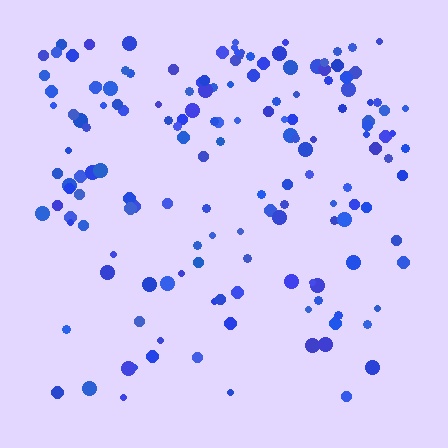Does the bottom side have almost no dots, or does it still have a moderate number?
Still a moderate number, just noticeably fewer than the top.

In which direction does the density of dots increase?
From bottom to top, with the top side densest.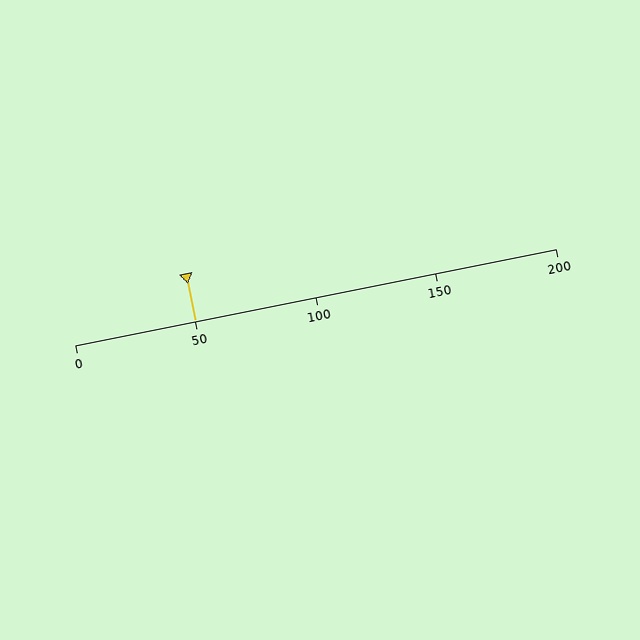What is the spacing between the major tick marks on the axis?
The major ticks are spaced 50 apart.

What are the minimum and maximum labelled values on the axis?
The axis runs from 0 to 200.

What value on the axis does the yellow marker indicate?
The marker indicates approximately 50.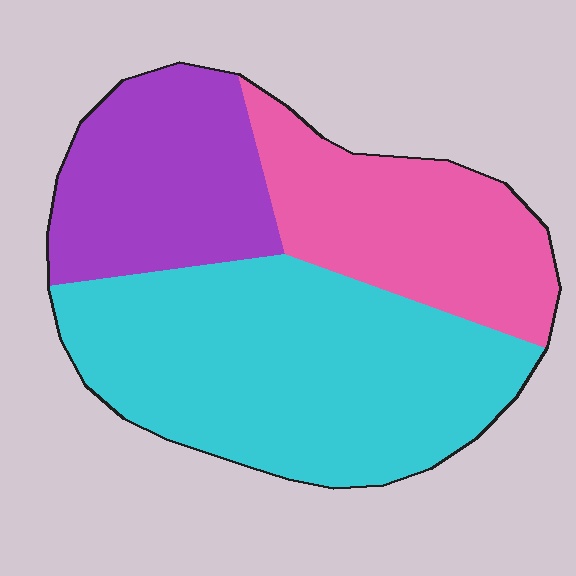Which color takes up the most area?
Cyan, at roughly 50%.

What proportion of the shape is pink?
Pink takes up between a sixth and a third of the shape.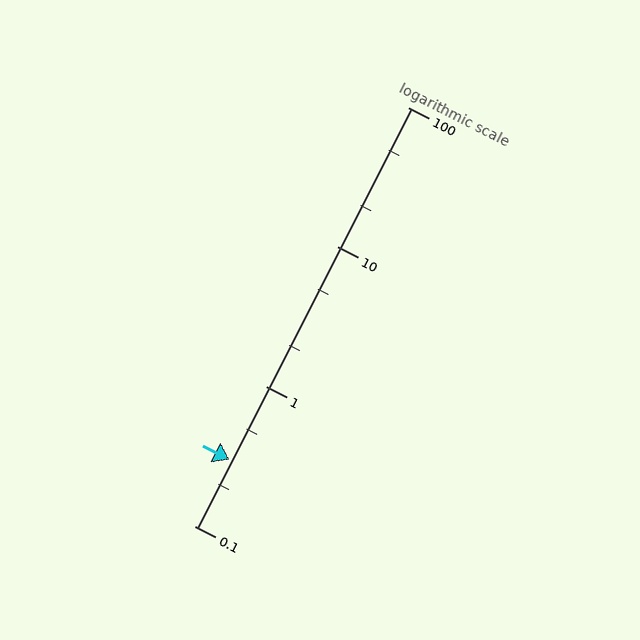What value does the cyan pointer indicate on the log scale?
The pointer indicates approximately 0.3.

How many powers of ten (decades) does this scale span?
The scale spans 3 decades, from 0.1 to 100.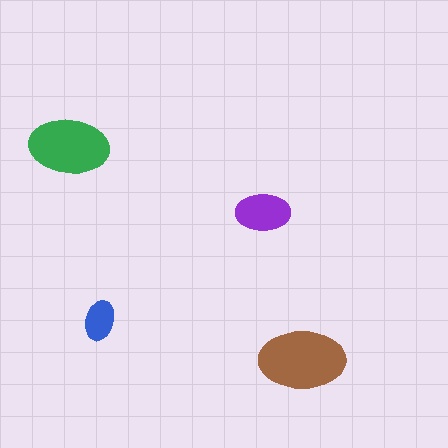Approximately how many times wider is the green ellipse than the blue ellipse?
About 2 times wider.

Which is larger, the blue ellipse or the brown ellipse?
The brown one.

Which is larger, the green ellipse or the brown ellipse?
The brown one.